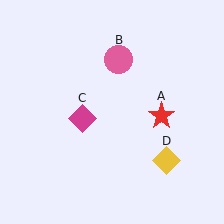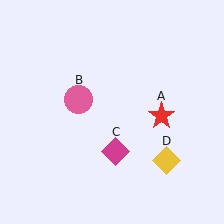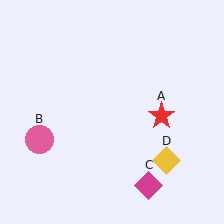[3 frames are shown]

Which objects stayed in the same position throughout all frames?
Red star (object A) and yellow diamond (object D) remained stationary.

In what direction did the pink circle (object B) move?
The pink circle (object B) moved down and to the left.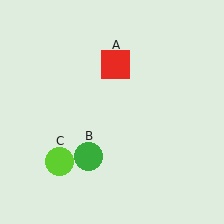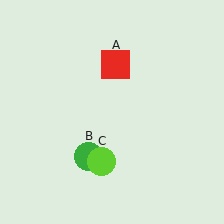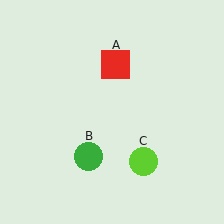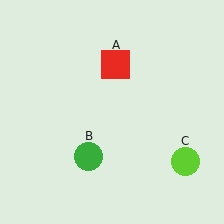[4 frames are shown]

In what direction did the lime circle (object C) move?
The lime circle (object C) moved right.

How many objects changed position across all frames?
1 object changed position: lime circle (object C).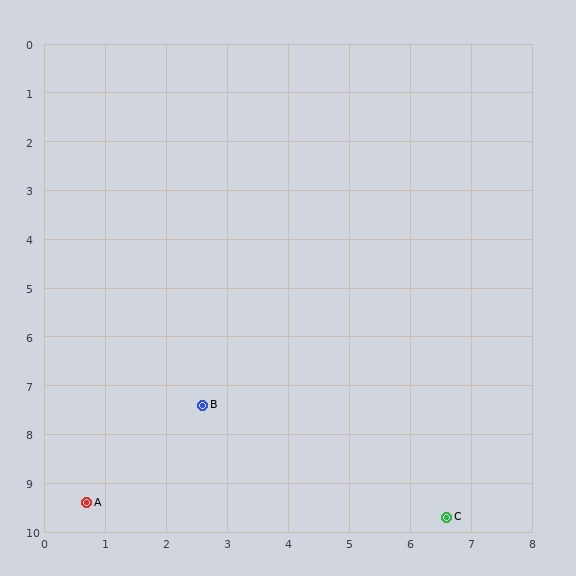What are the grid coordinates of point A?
Point A is at approximately (0.7, 9.4).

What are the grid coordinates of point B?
Point B is at approximately (2.6, 7.4).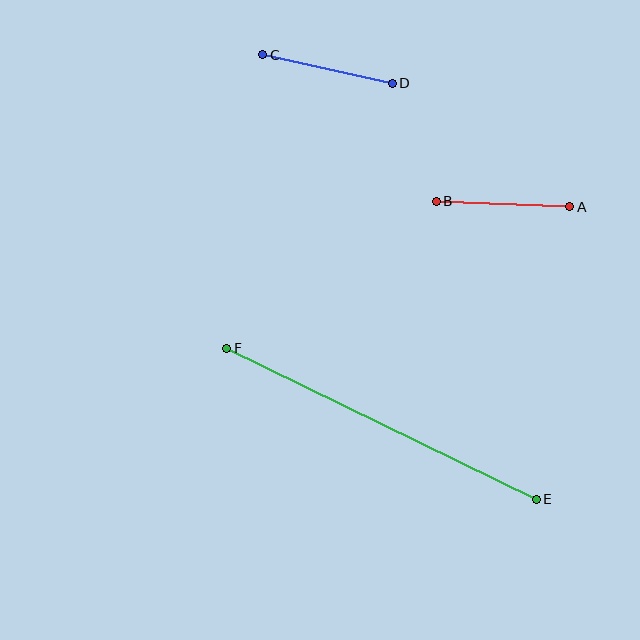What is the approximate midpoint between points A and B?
The midpoint is at approximately (503, 204) pixels.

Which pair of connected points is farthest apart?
Points E and F are farthest apart.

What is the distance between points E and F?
The distance is approximately 345 pixels.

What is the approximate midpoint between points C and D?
The midpoint is at approximately (328, 69) pixels.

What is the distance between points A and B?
The distance is approximately 133 pixels.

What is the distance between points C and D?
The distance is approximately 133 pixels.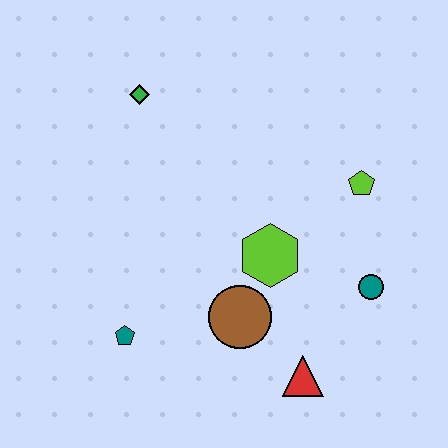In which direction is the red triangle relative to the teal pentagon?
The red triangle is to the right of the teal pentagon.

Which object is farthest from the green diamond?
The red triangle is farthest from the green diamond.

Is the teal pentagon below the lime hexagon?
Yes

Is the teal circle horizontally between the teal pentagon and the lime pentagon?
No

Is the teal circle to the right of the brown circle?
Yes